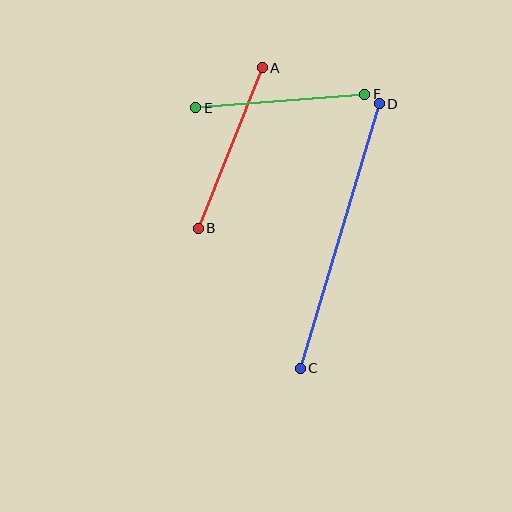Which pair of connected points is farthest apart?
Points C and D are farthest apart.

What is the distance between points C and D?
The distance is approximately 276 pixels.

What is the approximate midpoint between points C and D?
The midpoint is at approximately (340, 236) pixels.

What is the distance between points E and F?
The distance is approximately 169 pixels.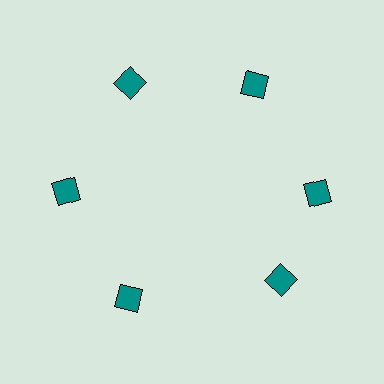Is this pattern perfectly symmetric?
No. The 6 teal diamonds are arranged in a ring, but one element near the 5 o'clock position is rotated out of alignment along the ring, breaking the 6-fold rotational symmetry.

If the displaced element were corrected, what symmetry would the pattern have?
It would have 6-fold rotational symmetry — the pattern would map onto itself every 60 degrees.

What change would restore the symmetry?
The symmetry would be restored by rotating it back into even spacing with its neighbors so that all 6 diamonds sit at equal angles and equal distance from the center.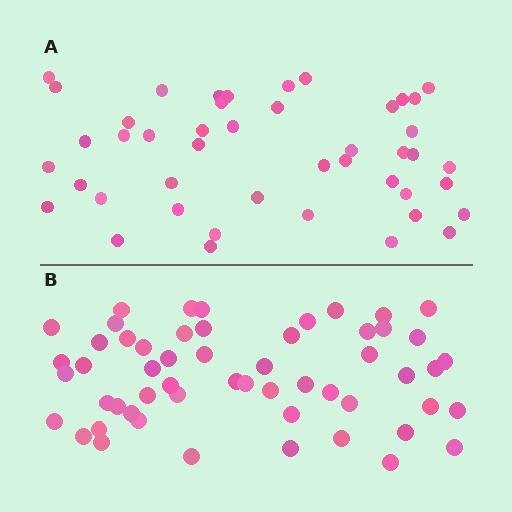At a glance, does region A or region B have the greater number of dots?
Region B (the bottom region) has more dots.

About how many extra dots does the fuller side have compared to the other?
Region B has roughly 10 or so more dots than region A.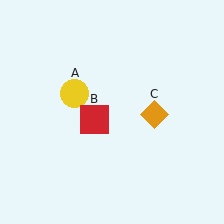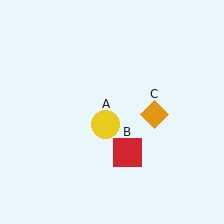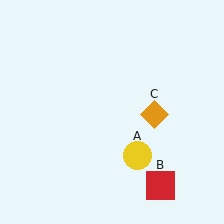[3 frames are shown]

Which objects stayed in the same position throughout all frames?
Orange diamond (object C) remained stationary.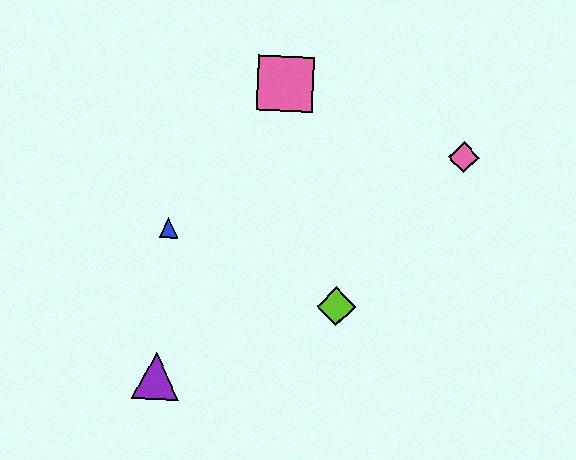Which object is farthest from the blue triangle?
The pink diamond is farthest from the blue triangle.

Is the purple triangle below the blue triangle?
Yes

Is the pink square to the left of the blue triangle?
No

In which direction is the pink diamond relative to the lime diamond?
The pink diamond is above the lime diamond.